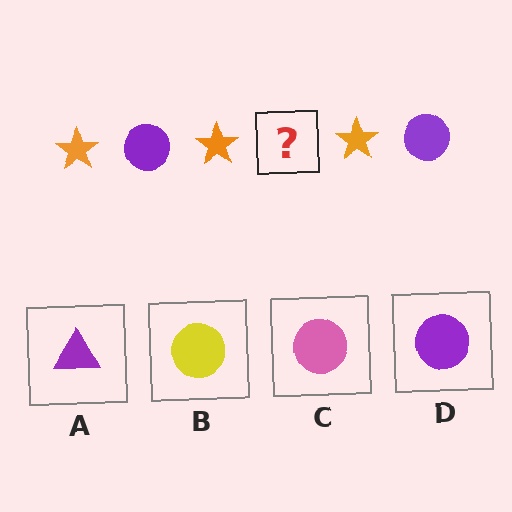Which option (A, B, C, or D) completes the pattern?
D.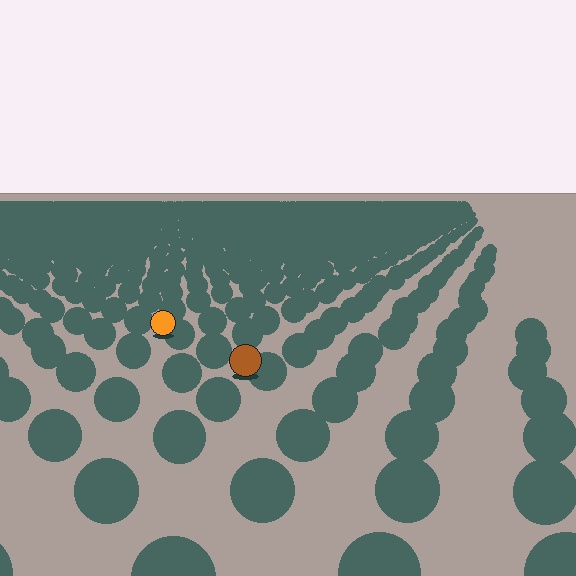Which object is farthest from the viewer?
The orange circle is farthest from the viewer. It appears smaller and the ground texture around it is denser.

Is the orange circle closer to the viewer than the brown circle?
No. The brown circle is closer — you can tell from the texture gradient: the ground texture is coarser near it.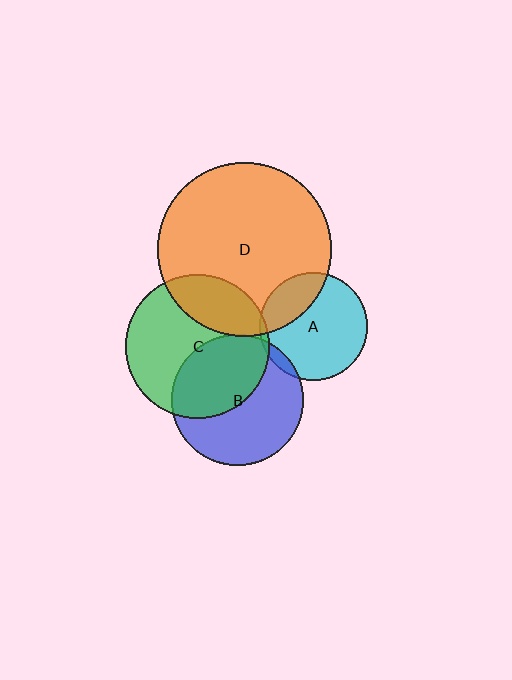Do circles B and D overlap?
Yes.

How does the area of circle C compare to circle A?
Approximately 1.8 times.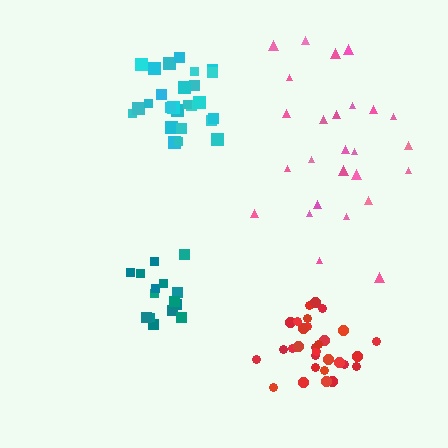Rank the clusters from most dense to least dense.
red, cyan, teal, pink.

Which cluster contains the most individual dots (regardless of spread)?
Red (30).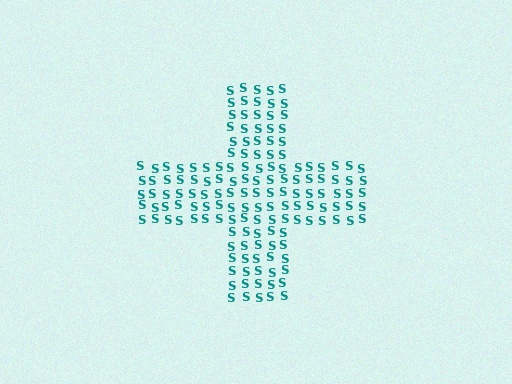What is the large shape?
The large shape is a cross.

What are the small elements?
The small elements are letter S's.